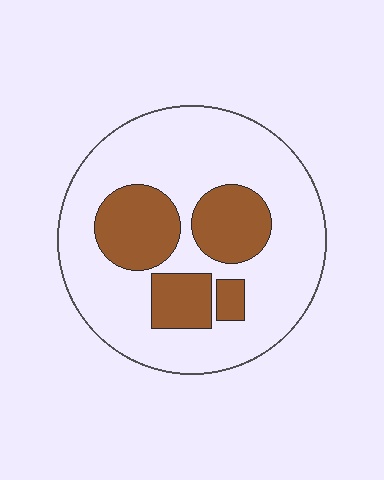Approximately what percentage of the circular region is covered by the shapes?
Approximately 25%.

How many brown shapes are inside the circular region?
4.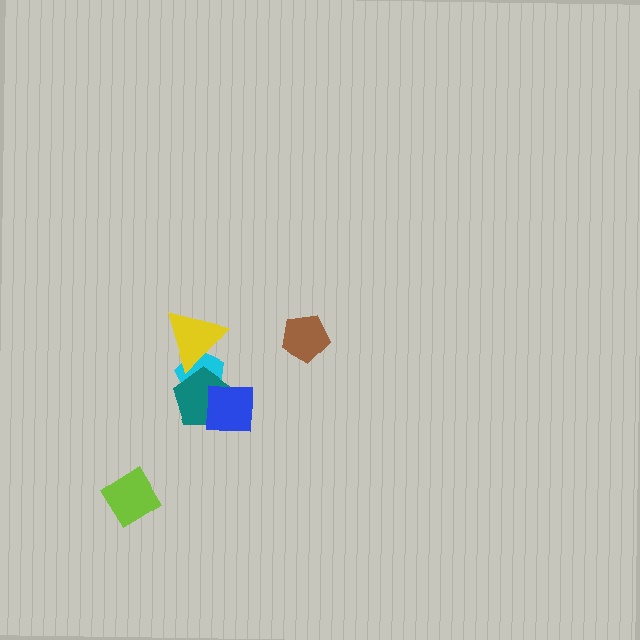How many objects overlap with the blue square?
2 objects overlap with the blue square.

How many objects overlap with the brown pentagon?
0 objects overlap with the brown pentagon.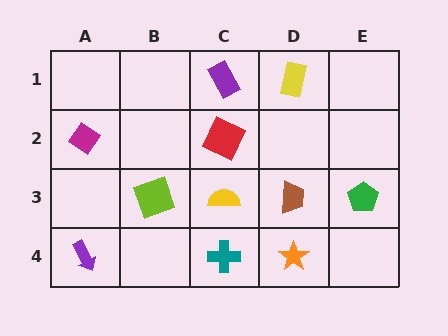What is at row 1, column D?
A yellow rectangle.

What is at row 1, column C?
A purple rectangle.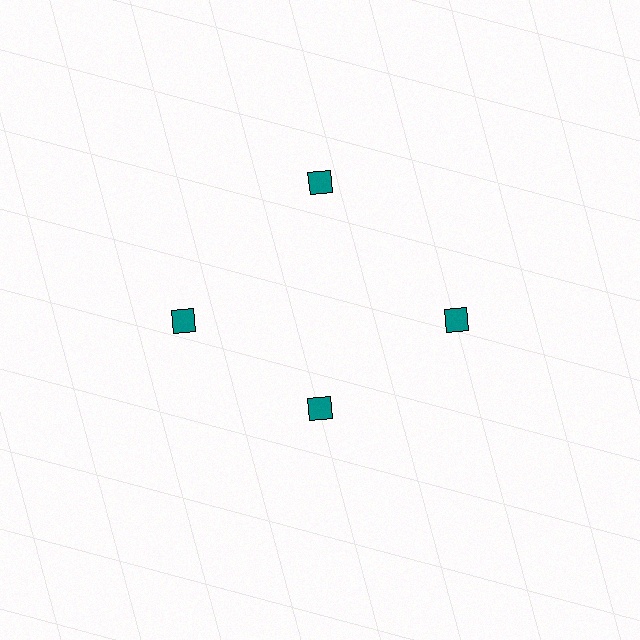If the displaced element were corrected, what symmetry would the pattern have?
It would have 4-fold rotational symmetry — the pattern would map onto itself every 90 degrees.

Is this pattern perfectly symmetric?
No. The 4 teal diamonds are arranged in a ring, but one element near the 6 o'clock position is pulled inward toward the center, breaking the 4-fold rotational symmetry.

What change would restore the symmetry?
The symmetry would be restored by moving it outward, back onto the ring so that all 4 diamonds sit at equal angles and equal distance from the center.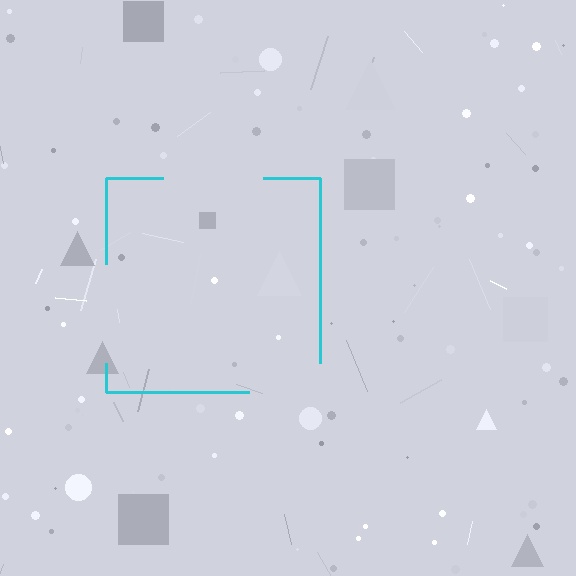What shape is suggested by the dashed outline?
The dashed outline suggests a square.